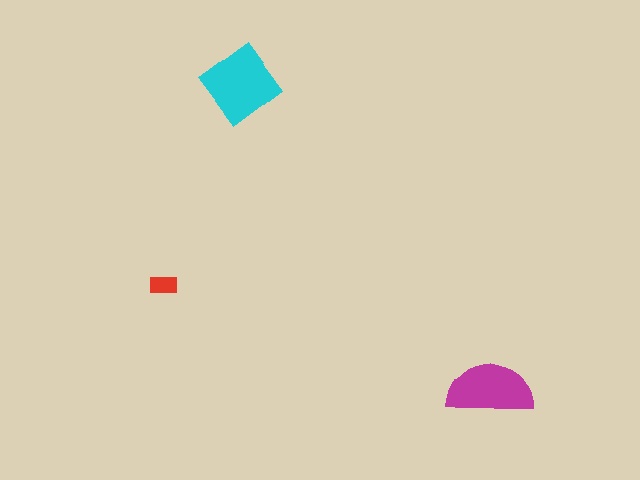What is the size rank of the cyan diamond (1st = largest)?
1st.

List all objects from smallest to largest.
The red rectangle, the magenta semicircle, the cyan diamond.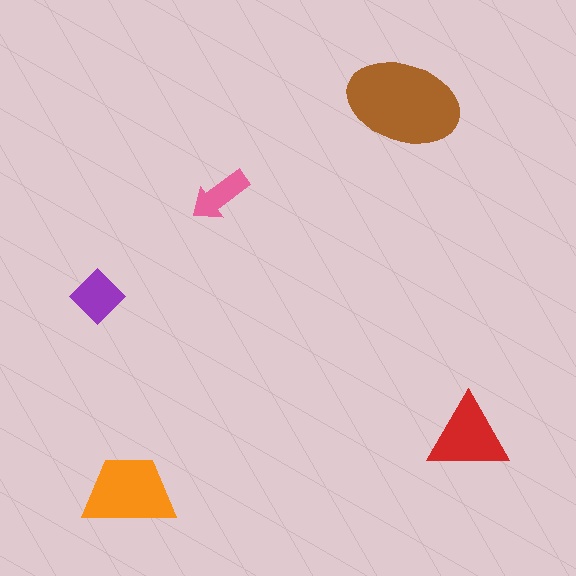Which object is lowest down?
The orange trapezoid is bottommost.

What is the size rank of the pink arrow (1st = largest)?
5th.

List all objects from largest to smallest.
The brown ellipse, the orange trapezoid, the red triangle, the purple diamond, the pink arrow.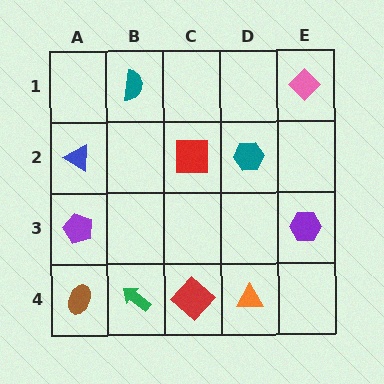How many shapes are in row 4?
4 shapes.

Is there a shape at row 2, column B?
No, that cell is empty.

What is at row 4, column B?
A green arrow.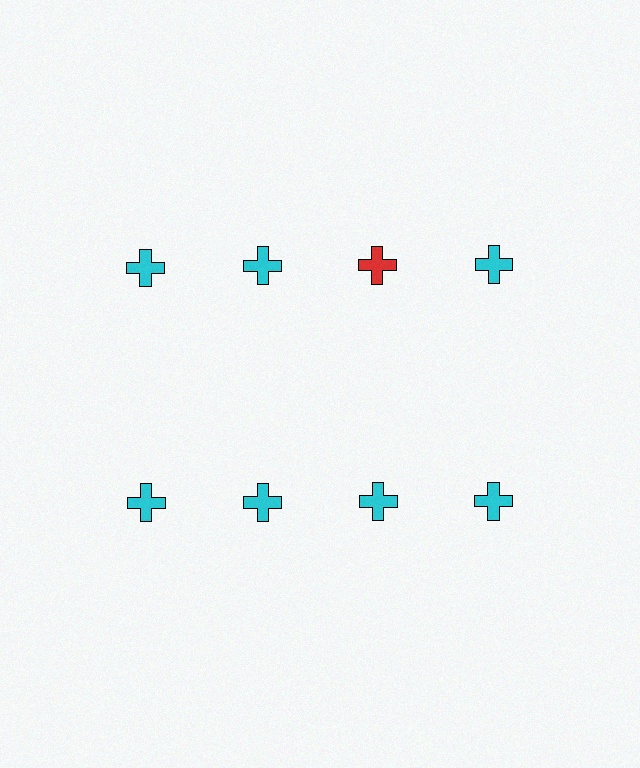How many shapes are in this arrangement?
There are 8 shapes arranged in a grid pattern.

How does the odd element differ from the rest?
It has a different color: red instead of cyan.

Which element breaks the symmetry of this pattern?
The red cross in the top row, center column breaks the symmetry. All other shapes are cyan crosses.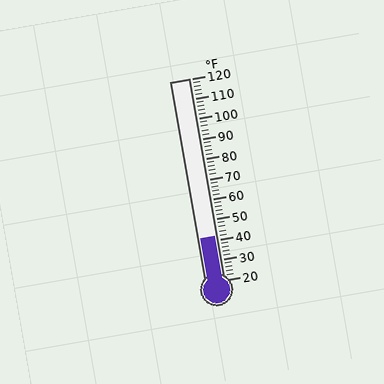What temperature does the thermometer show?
The thermometer shows approximately 42°F.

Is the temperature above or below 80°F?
The temperature is below 80°F.